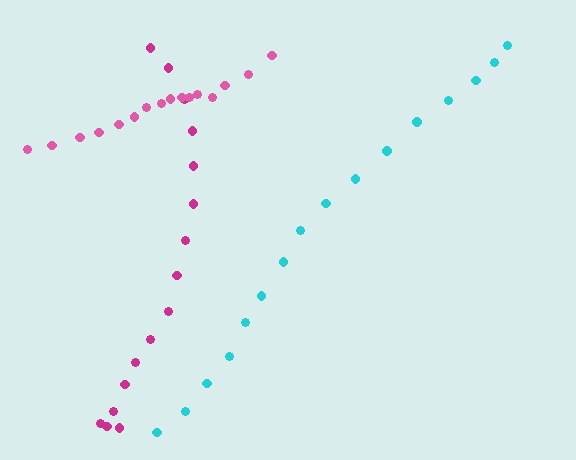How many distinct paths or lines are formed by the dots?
There are 3 distinct paths.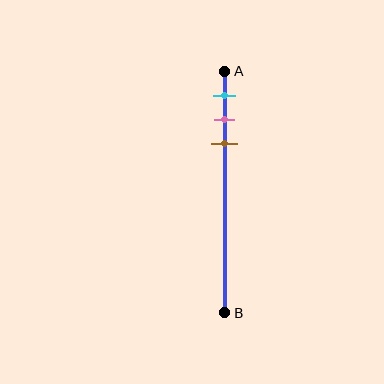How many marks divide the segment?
There are 3 marks dividing the segment.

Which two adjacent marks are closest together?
The pink and brown marks are the closest adjacent pair.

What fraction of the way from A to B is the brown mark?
The brown mark is approximately 30% (0.3) of the way from A to B.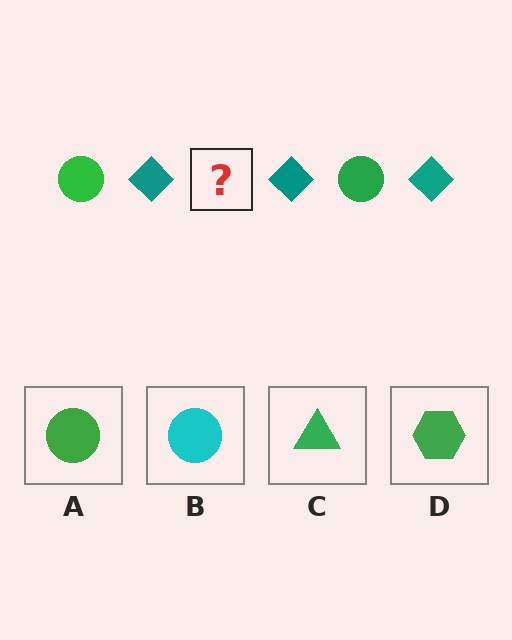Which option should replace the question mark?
Option A.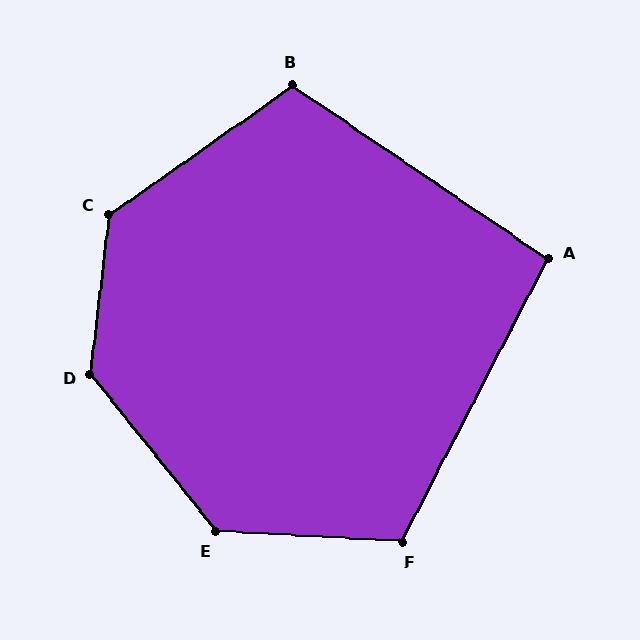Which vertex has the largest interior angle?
D, at approximately 135 degrees.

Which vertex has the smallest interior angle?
A, at approximately 97 degrees.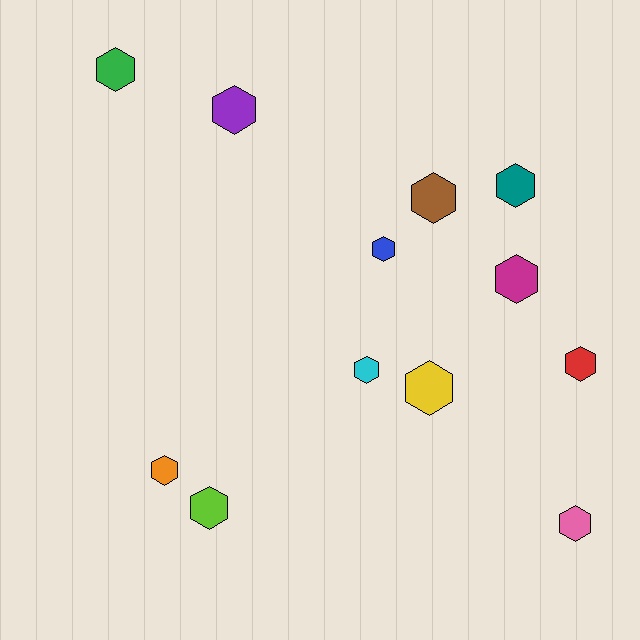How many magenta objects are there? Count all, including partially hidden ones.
There is 1 magenta object.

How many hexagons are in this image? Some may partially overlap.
There are 12 hexagons.